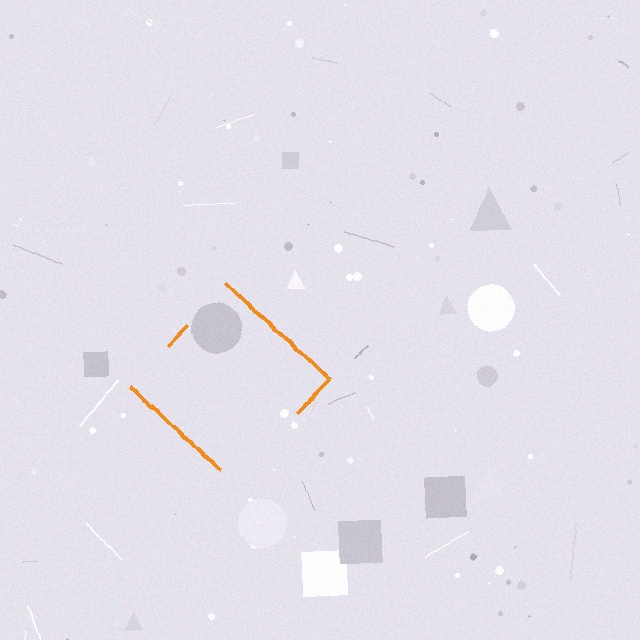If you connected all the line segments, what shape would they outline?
They would outline a diamond.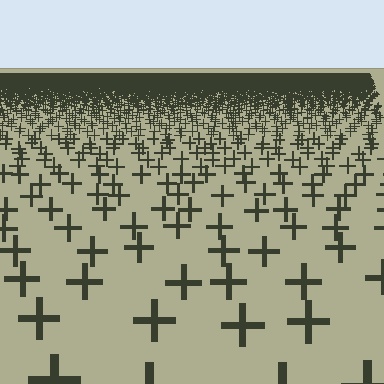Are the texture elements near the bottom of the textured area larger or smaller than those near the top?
Larger. Near the bottom, elements are closer to the viewer and appear at a bigger on-screen size.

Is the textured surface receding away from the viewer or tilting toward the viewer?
The surface is receding away from the viewer. Texture elements get smaller and denser toward the top.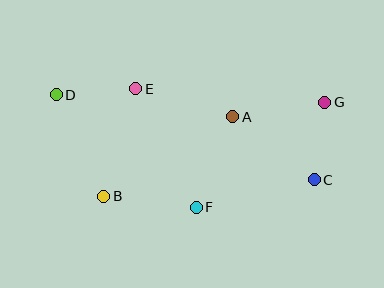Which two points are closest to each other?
Points C and G are closest to each other.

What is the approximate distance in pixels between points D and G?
The distance between D and G is approximately 269 pixels.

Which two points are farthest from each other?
Points C and D are farthest from each other.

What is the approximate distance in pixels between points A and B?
The distance between A and B is approximately 152 pixels.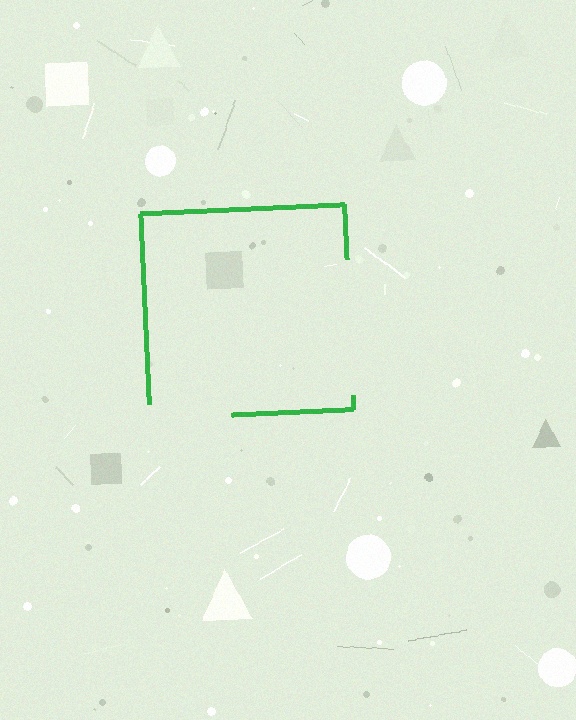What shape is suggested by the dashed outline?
The dashed outline suggests a square.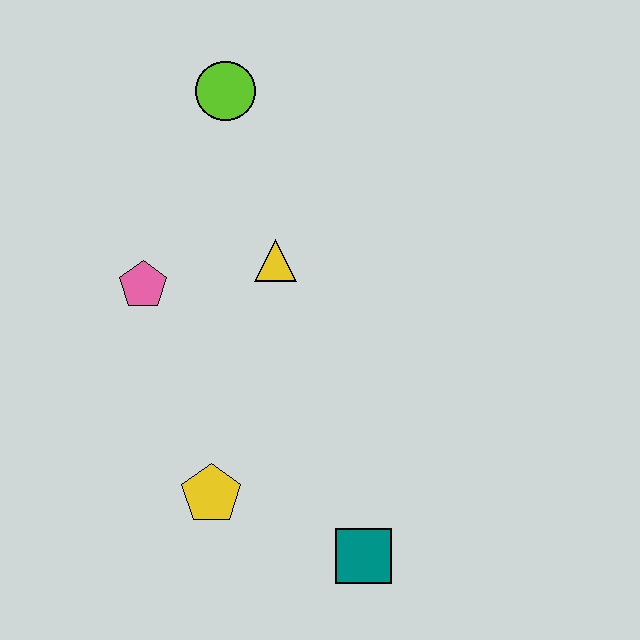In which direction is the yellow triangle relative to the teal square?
The yellow triangle is above the teal square.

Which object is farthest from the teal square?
The lime circle is farthest from the teal square.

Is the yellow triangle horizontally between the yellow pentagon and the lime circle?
No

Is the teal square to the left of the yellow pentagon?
No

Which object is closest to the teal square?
The yellow pentagon is closest to the teal square.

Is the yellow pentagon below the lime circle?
Yes